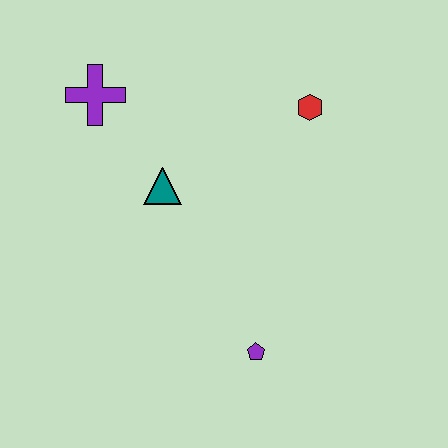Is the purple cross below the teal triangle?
No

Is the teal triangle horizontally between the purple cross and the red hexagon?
Yes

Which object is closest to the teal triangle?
The purple cross is closest to the teal triangle.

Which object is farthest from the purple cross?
The purple pentagon is farthest from the purple cross.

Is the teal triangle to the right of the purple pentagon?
No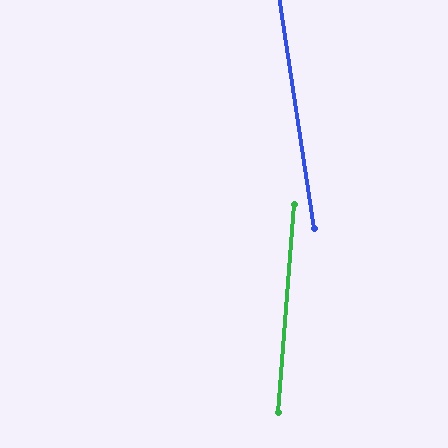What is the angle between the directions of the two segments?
Approximately 13 degrees.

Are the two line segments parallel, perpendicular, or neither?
Neither parallel nor perpendicular — they differ by about 13°.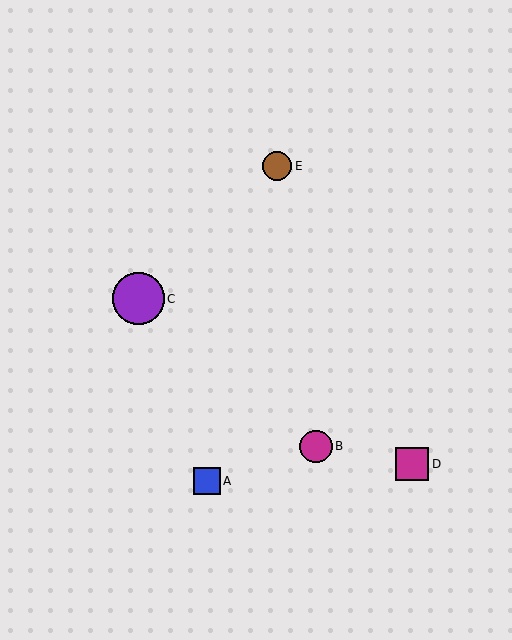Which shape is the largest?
The purple circle (labeled C) is the largest.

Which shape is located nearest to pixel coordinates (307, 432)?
The magenta circle (labeled B) at (316, 446) is nearest to that location.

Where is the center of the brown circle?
The center of the brown circle is at (277, 166).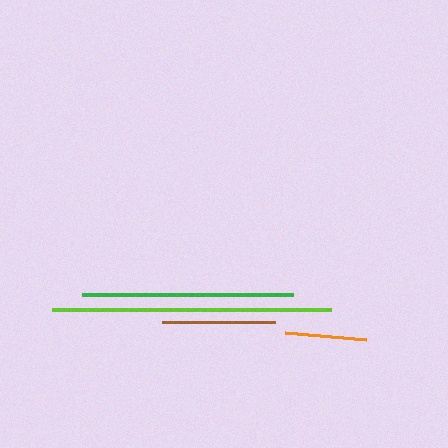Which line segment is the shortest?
The orange line is the shortest at approximately 81 pixels.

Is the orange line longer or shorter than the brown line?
The brown line is longer than the orange line.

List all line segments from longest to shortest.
From longest to shortest: lime, green, brown, orange.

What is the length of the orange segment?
The orange segment is approximately 81 pixels long.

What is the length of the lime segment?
The lime segment is approximately 279 pixels long.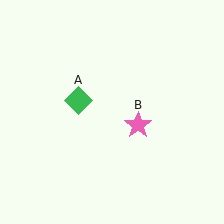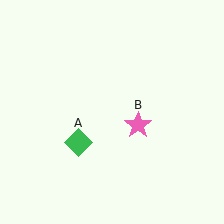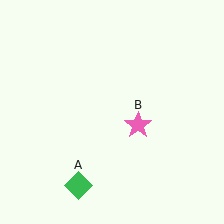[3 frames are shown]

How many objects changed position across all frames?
1 object changed position: green diamond (object A).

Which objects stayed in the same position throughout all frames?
Pink star (object B) remained stationary.